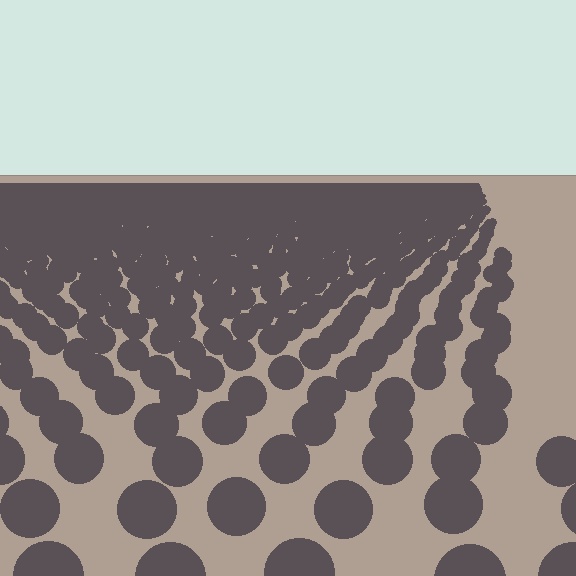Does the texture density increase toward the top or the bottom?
Density increases toward the top.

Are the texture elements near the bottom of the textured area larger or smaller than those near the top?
Larger. Near the bottom, elements are closer to the viewer and appear at a bigger on-screen size.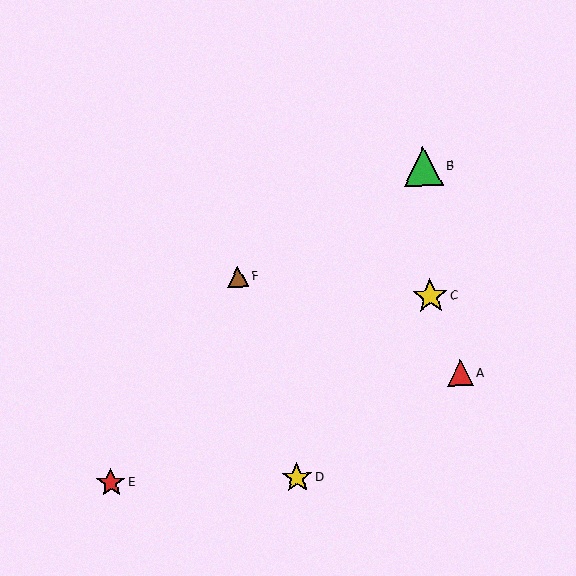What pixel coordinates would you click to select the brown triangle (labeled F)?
Click at (238, 276) to select the brown triangle F.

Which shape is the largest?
The green triangle (labeled B) is the largest.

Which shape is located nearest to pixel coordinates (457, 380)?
The red triangle (labeled A) at (460, 373) is nearest to that location.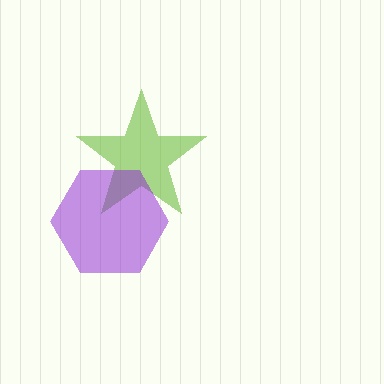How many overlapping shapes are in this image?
There are 2 overlapping shapes in the image.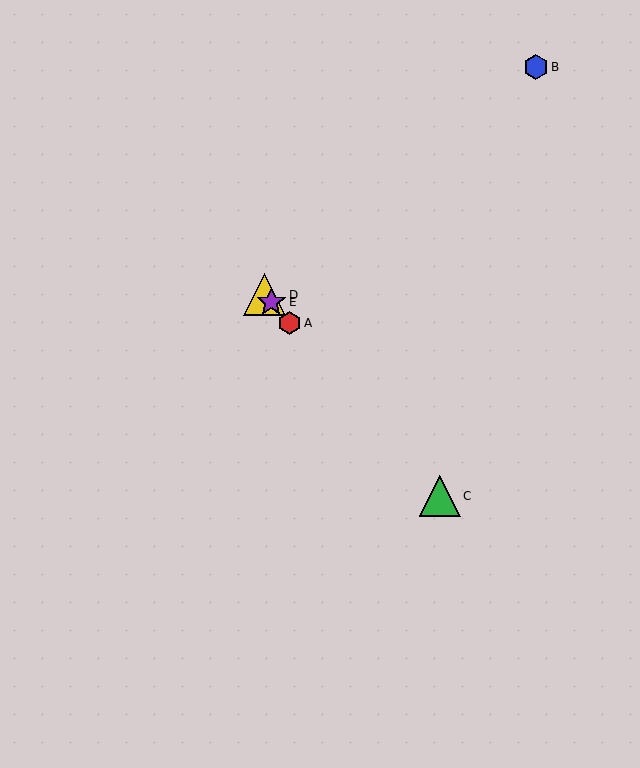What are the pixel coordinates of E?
Object E is at (271, 302).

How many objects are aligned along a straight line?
4 objects (A, C, D, E) are aligned along a straight line.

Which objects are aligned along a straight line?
Objects A, C, D, E are aligned along a straight line.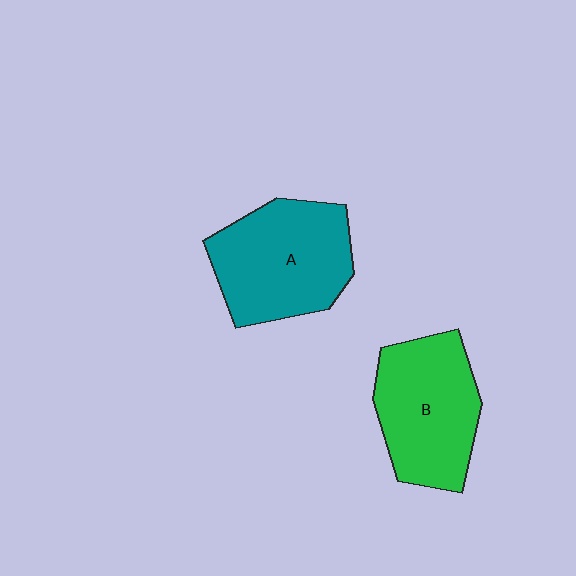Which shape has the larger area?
Shape A (teal).